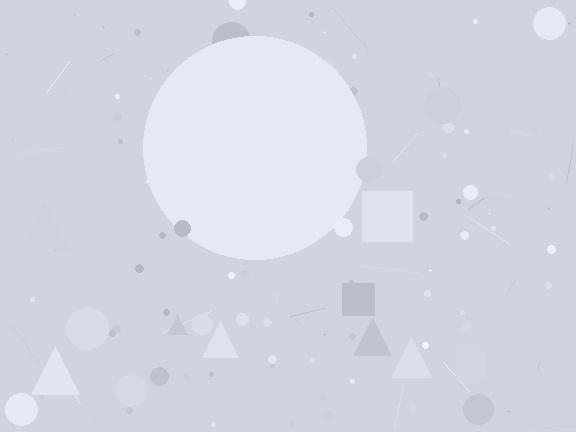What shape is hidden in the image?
A circle is hidden in the image.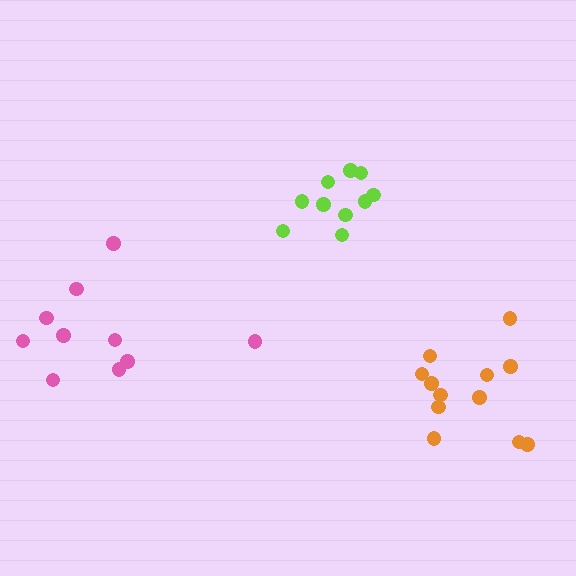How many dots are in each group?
Group 1: 10 dots, Group 2: 10 dots, Group 3: 12 dots (32 total).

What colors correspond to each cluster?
The clusters are colored: lime, pink, orange.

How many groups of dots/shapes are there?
There are 3 groups.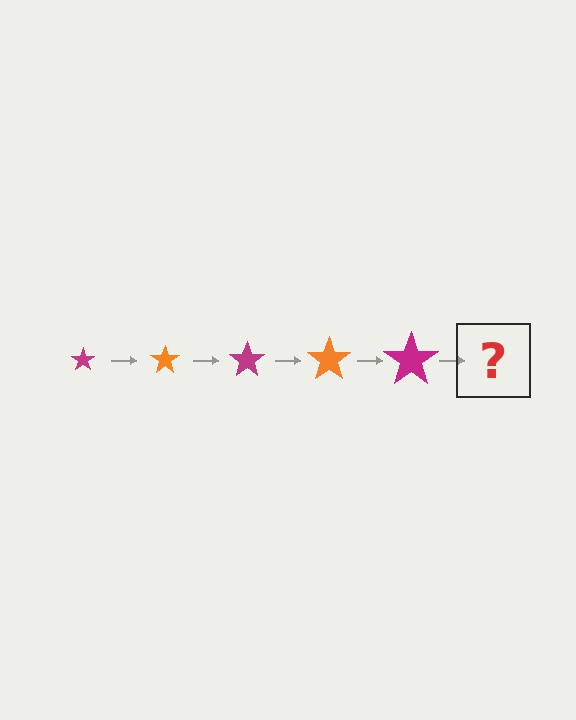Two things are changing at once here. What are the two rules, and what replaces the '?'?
The two rules are that the star grows larger each step and the color cycles through magenta and orange. The '?' should be an orange star, larger than the previous one.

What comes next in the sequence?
The next element should be an orange star, larger than the previous one.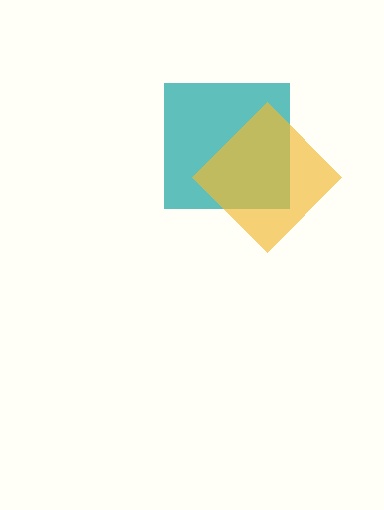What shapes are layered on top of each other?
The layered shapes are: a teal square, a yellow diamond.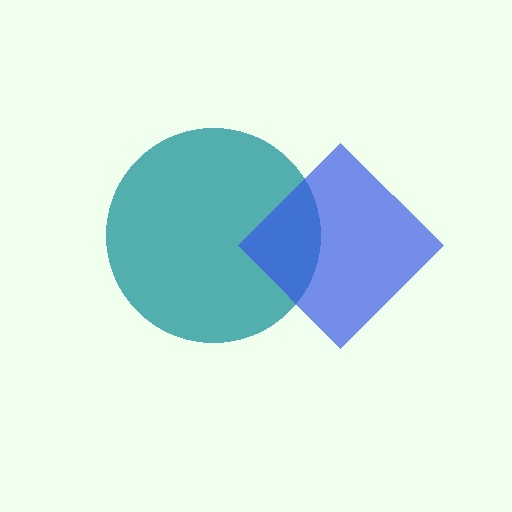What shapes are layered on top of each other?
The layered shapes are: a teal circle, a blue diamond.